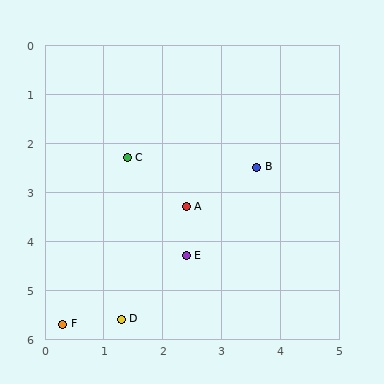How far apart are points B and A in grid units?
Points B and A are about 1.4 grid units apart.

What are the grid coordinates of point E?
Point E is at approximately (2.4, 4.3).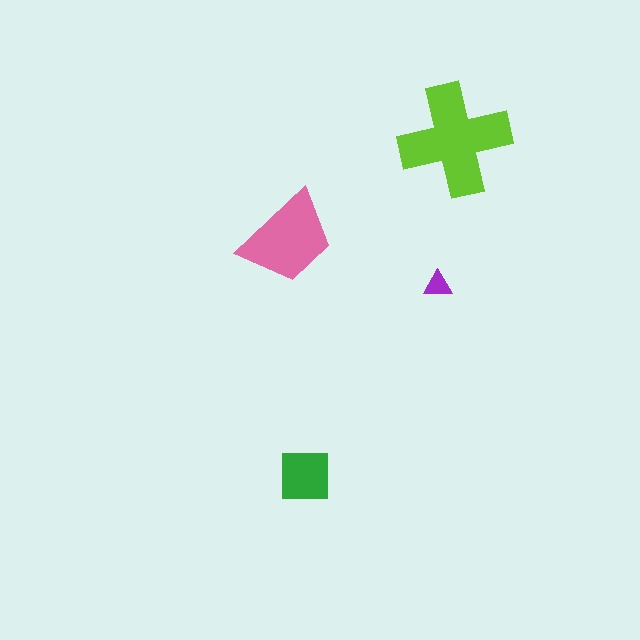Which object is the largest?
The lime cross.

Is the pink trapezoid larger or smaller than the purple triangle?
Larger.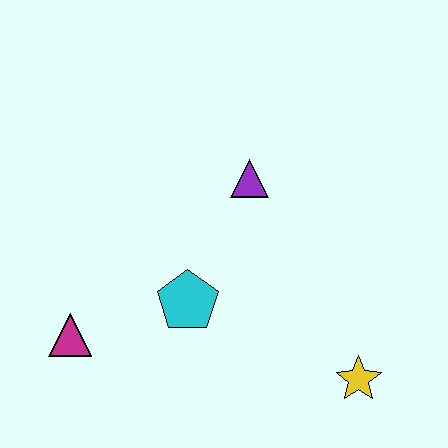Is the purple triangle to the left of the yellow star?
Yes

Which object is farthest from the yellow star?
The magenta triangle is farthest from the yellow star.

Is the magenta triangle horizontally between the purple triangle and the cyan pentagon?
No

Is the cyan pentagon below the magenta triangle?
No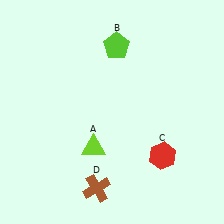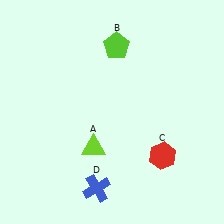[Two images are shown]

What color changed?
The cross (D) changed from brown in Image 1 to blue in Image 2.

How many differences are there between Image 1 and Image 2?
There is 1 difference between the two images.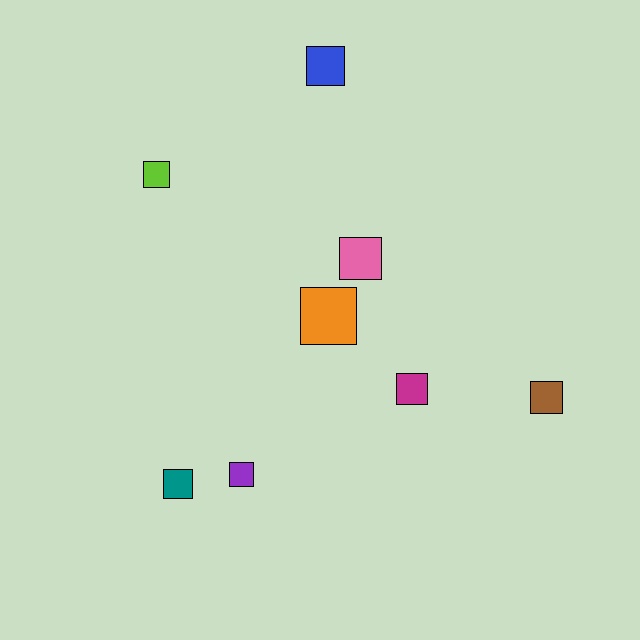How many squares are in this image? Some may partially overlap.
There are 8 squares.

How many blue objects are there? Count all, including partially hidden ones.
There is 1 blue object.